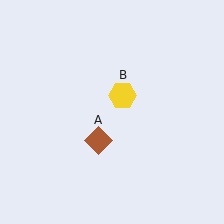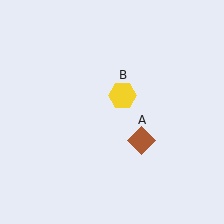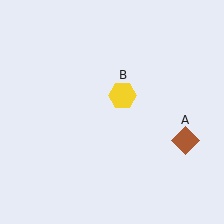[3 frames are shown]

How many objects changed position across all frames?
1 object changed position: brown diamond (object A).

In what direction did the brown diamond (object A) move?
The brown diamond (object A) moved right.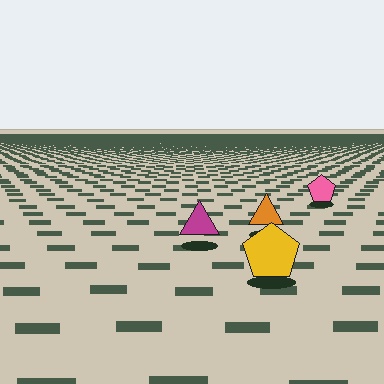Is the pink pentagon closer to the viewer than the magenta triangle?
No. The magenta triangle is closer — you can tell from the texture gradient: the ground texture is coarser near it.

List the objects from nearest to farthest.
From nearest to farthest: the yellow pentagon, the magenta triangle, the orange triangle, the pink pentagon.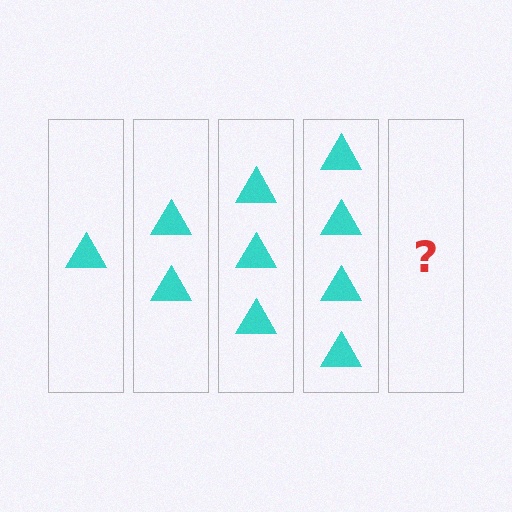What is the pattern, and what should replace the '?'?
The pattern is that each step adds one more triangle. The '?' should be 5 triangles.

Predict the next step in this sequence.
The next step is 5 triangles.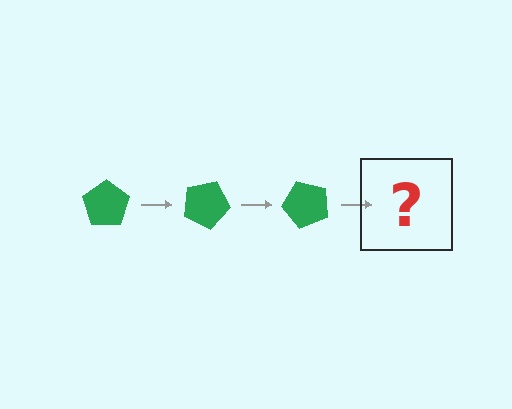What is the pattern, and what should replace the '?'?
The pattern is that the pentagon rotates 25 degrees each step. The '?' should be a green pentagon rotated 75 degrees.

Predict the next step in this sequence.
The next step is a green pentagon rotated 75 degrees.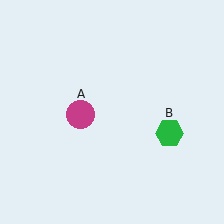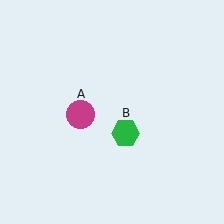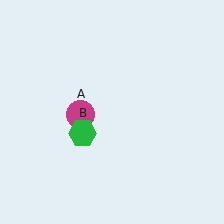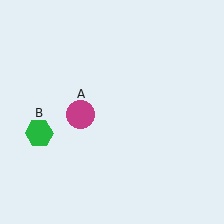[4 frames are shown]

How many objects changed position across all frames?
1 object changed position: green hexagon (object B).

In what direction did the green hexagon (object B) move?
The green hexagon (object B) moved left.